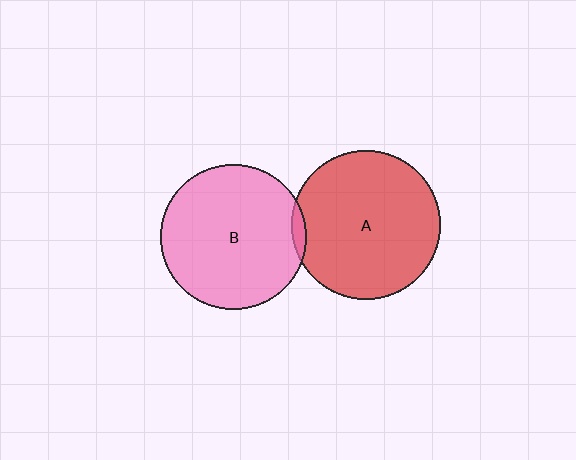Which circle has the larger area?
Circle A (red).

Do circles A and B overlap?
Yes.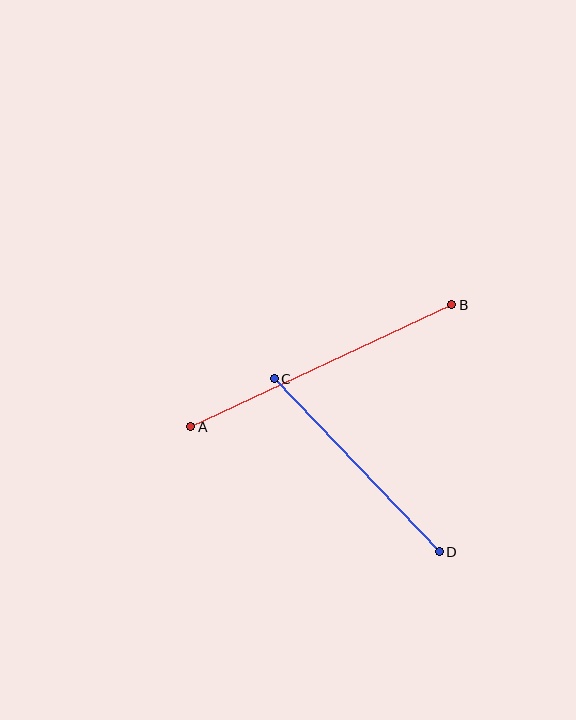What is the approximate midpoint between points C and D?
The midpoint is at approximately (357, 465) pixels.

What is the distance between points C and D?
The distance is approximately 240 pixels.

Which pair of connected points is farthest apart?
Points A and B are farthest apart.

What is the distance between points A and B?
The distance is approximately 288 pixels.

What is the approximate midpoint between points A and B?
The midpoint is at approximately (321, 366) pixels.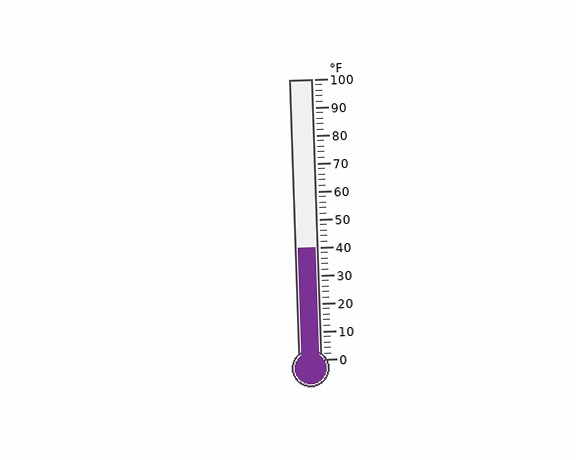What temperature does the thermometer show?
The thermometer shows approximately 40°F.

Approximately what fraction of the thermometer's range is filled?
The thermometer is filled to approximately 40% of its range.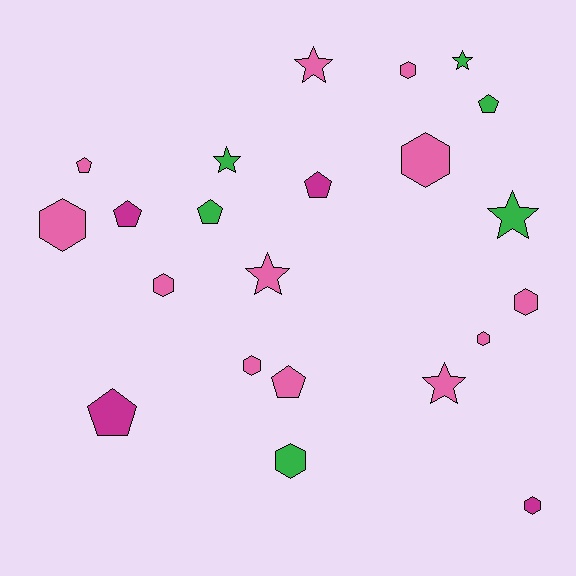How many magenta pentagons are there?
There are 3 magenta pentagons.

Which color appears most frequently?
Pink, with 12 objects.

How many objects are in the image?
There are 22 objects.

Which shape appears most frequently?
Hexagon, with 9 objects.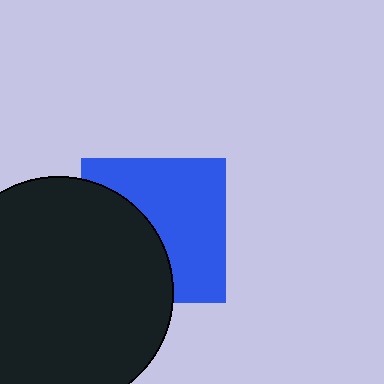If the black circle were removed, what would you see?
You would see the complete blue square.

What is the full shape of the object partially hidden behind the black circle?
The partially hidden object is a blue square.